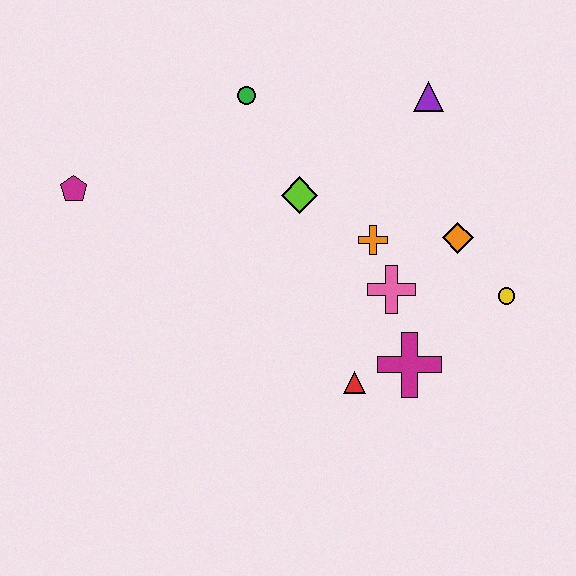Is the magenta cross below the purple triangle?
Yes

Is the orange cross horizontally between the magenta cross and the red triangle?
Yes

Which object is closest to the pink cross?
The orange cross is closest to the pink cross.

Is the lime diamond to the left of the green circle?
No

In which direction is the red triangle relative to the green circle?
The red triangle is below the green circle.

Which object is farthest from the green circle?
The yellow circle is farthest from the green circle.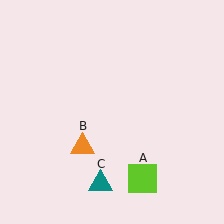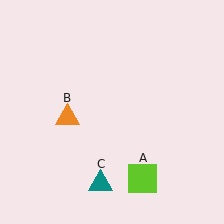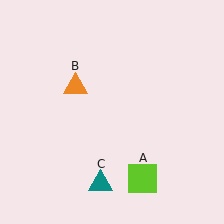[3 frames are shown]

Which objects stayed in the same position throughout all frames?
Lime square (object A) and teal triangle (object C) remained stationary.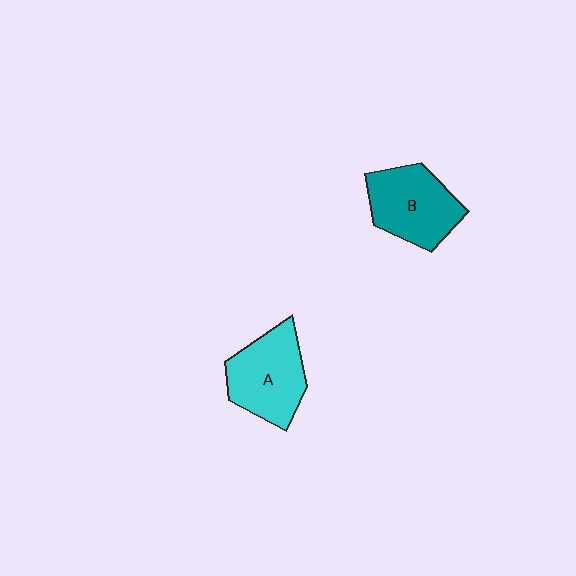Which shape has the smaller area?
Shape B (teal).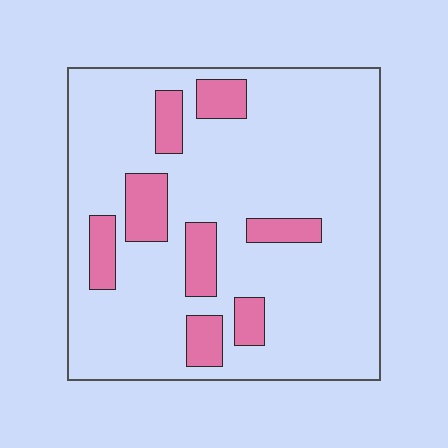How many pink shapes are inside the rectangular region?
8.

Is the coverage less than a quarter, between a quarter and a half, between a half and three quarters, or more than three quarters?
Less than a quarter.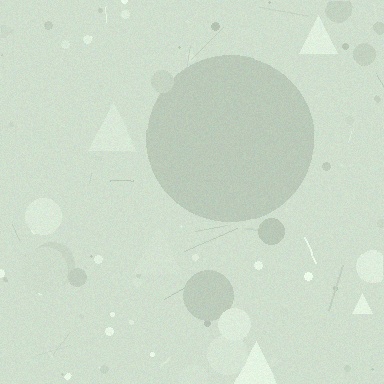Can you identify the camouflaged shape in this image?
The camouflaged shape is a circle.